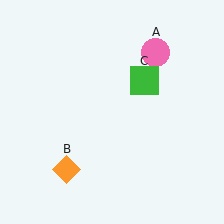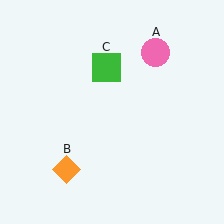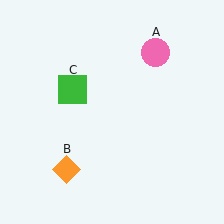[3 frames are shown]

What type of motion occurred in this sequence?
The green square (object C) rotated counterclockwise around the center of the scene.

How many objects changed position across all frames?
1 object changed position: green square (object C).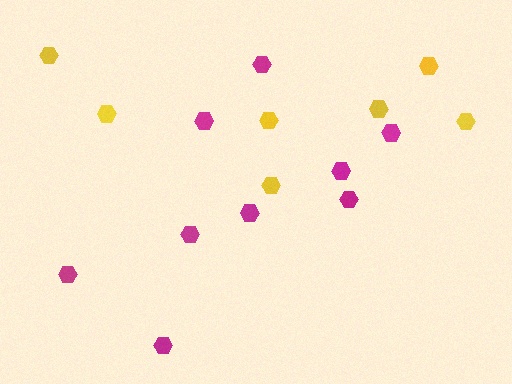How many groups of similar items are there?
There are 2 groups: one group of yellow hexagons (7) and one group of magenta hexagons (9).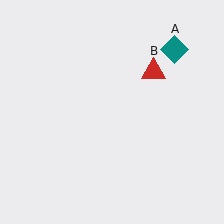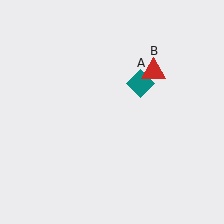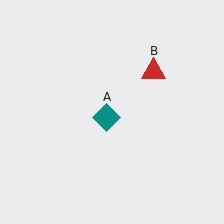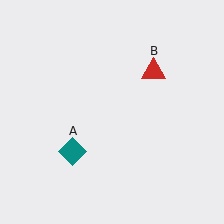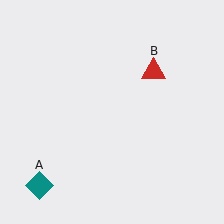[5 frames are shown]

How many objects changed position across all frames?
1 object changed position: teal diamond (object A).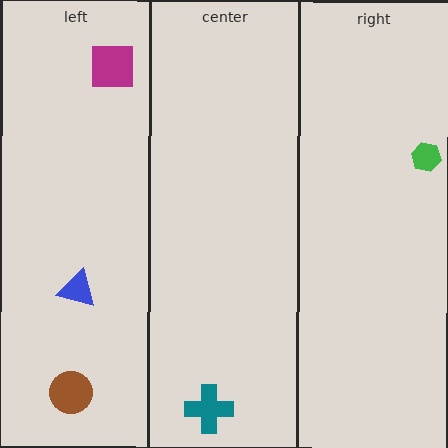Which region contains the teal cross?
The center region.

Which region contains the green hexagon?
The right region.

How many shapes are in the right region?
1.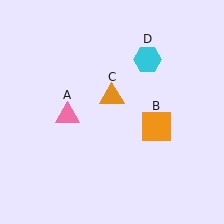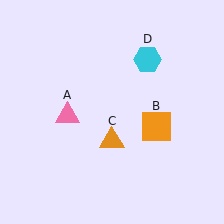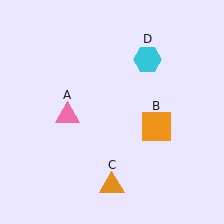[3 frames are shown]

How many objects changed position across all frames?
1 object changed position: orange triangle (object C).